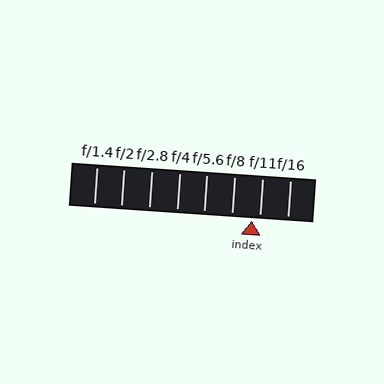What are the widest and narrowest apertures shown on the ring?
The widest aperture shown is f/1.4 and the narrowest is f/16.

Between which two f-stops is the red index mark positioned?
The index mark is between f/8 and f/11.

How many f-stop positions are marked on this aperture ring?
There are 8 f-stop positions marked.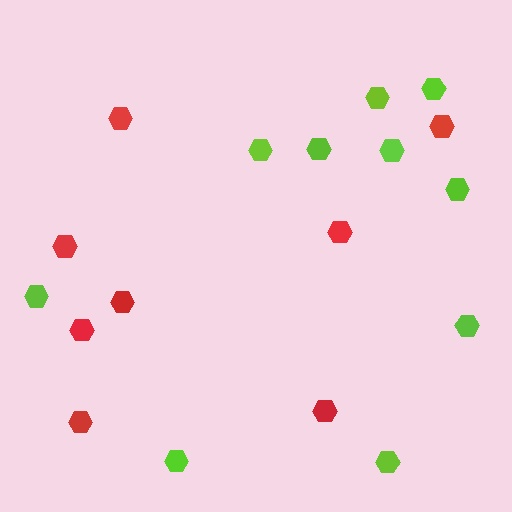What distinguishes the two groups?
There are 2 groups: one group of red hexagons (8) and one group of lime hexagons (10).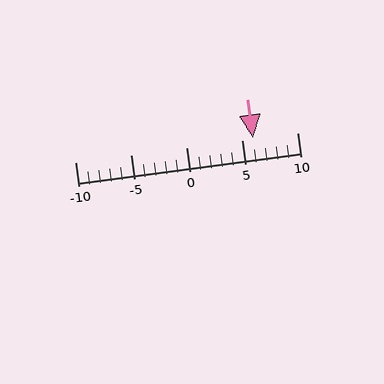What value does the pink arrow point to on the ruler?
The pink arrow points to approximately 6.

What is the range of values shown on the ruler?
The ruler shows values from -10 to 10.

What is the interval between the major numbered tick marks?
The major tick marks are spaced 5 units apart.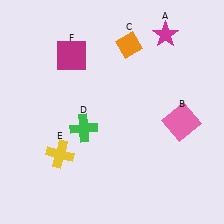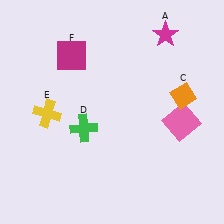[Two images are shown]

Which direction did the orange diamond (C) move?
The orange diamond (C) moved right.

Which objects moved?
The objects that moved are: the orange diamond (C), the yellow cross (E).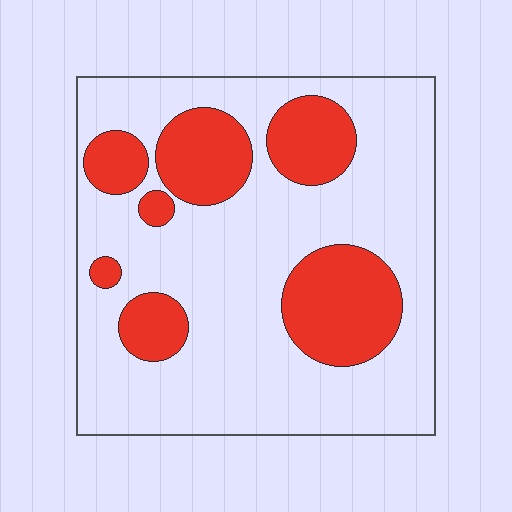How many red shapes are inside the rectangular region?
7.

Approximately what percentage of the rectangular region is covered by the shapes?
Approximately 25%.